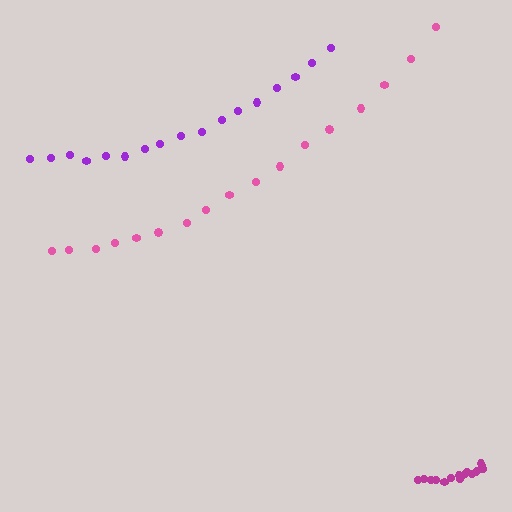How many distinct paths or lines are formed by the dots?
There are 3 distinct paths.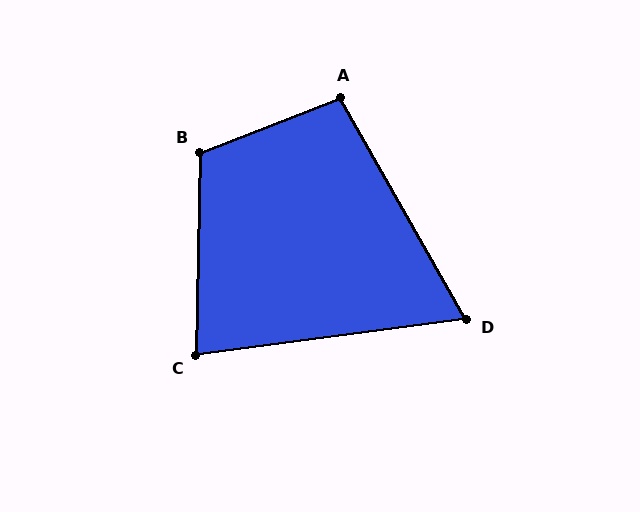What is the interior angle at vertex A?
Approximately 99 degrees (obtuse).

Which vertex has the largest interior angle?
B, at approximately 112 degrees.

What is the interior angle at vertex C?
Approximately 81 degrees (acute).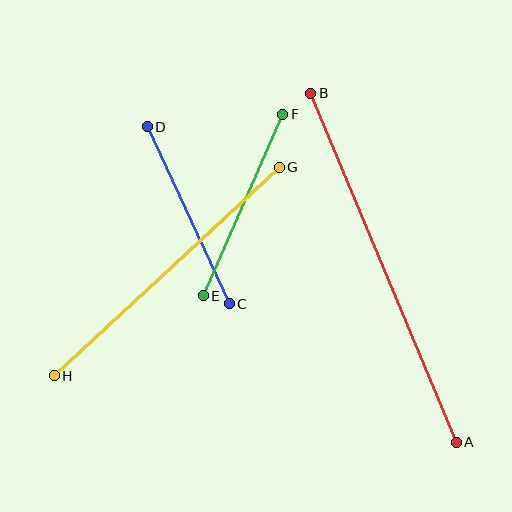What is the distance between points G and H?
The distance is approximately 307 pixels.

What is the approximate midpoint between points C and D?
The midpoint is at approximately (188, 215) pixels.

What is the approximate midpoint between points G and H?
The midpoint is at approximately (167, 271) pixels.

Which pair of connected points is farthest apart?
Points A and B are farthest apart.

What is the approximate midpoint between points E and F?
The midpoint is at approximately (243, 205) pixels.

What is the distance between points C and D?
The distance is approximately 195 pixels.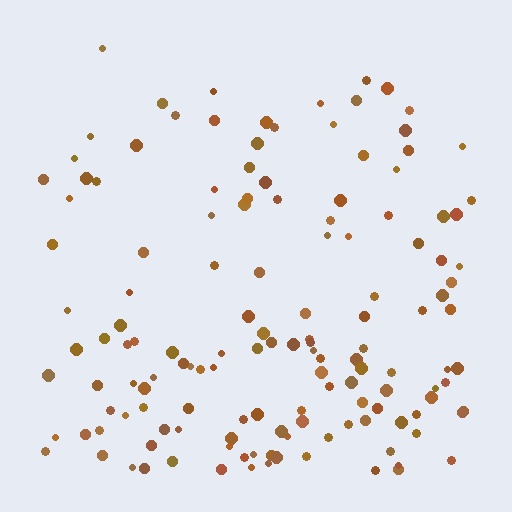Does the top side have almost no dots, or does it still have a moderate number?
Still a moderate number, just noticeably fewer than the bottom.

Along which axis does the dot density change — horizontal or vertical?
Vertical.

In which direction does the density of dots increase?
From top to bottom, with the bottom side densest.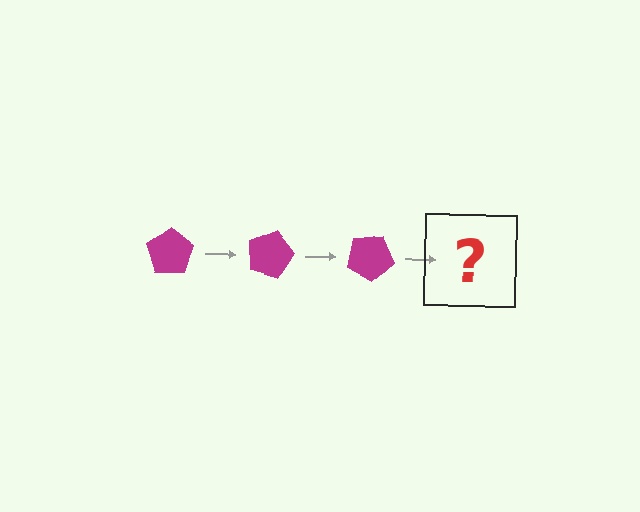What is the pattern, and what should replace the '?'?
The pattern is that the pentagon rotates 15 degrees each step. The '?' should be a magenta pentagon rotated 45 degrees.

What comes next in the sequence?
The next element should be a magenta pentagon rotated 45 degrees.